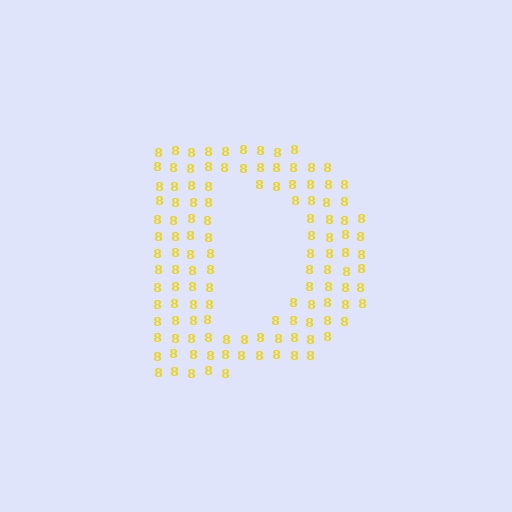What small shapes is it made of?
It is made of small digit 8's.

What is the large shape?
The large shape is the letter D.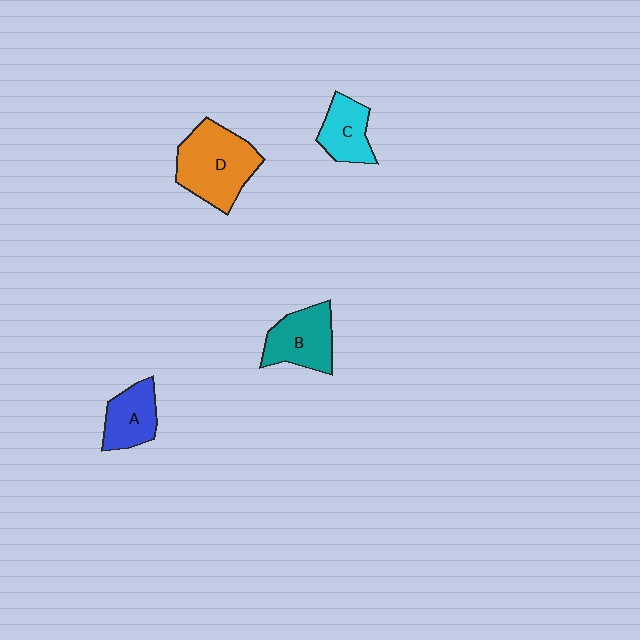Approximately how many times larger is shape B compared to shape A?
Approximately 1.2 times.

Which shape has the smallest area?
Shape C (cyan).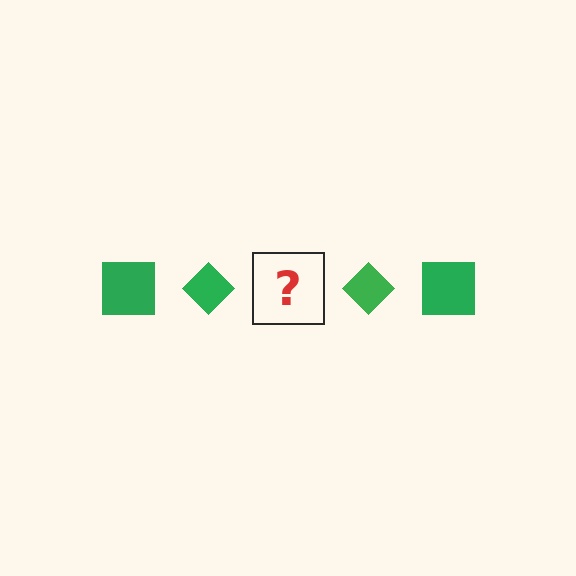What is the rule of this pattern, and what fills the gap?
The rule is that the pattern cycles through square, diamond shapes in green. The gap should be filled with a green square.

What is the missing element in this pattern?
The missing element is a green square.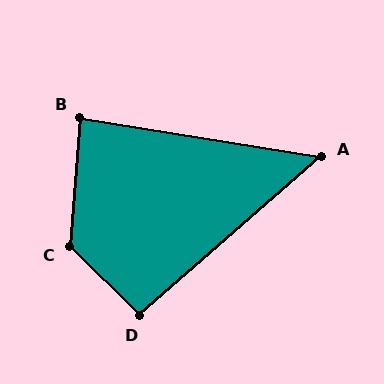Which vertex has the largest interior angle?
C, at approximately 130 degrees.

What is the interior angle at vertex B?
Approximately 86 degrees (approximately right).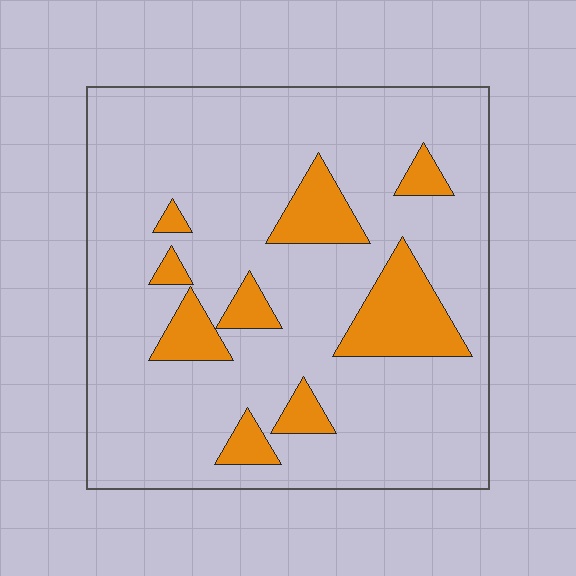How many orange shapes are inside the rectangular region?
9.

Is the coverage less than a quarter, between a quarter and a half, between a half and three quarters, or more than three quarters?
Less than a quarter.